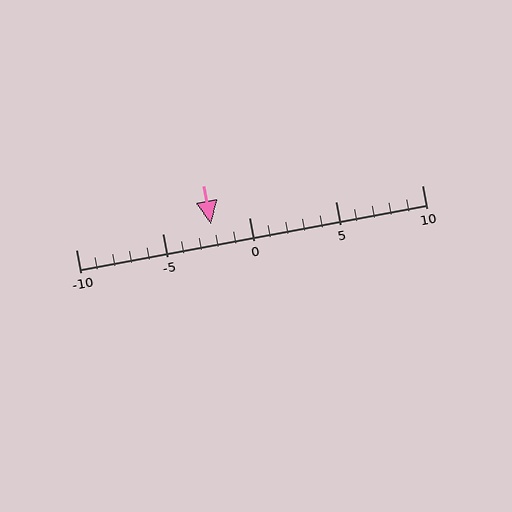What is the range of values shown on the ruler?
The ruler shows values from -10 to 10.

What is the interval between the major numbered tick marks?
The major tick marks are spaced 5 units apart.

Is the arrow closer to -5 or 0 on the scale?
The arrow is closer to 0.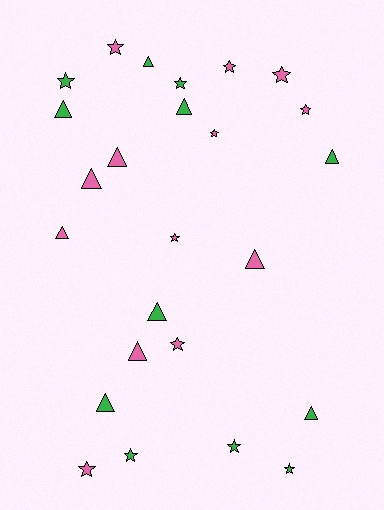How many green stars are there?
There are 5 green stars.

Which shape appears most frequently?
Star, with 13 objects.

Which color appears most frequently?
Pink, with 13 objects.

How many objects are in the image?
There are 25 objects.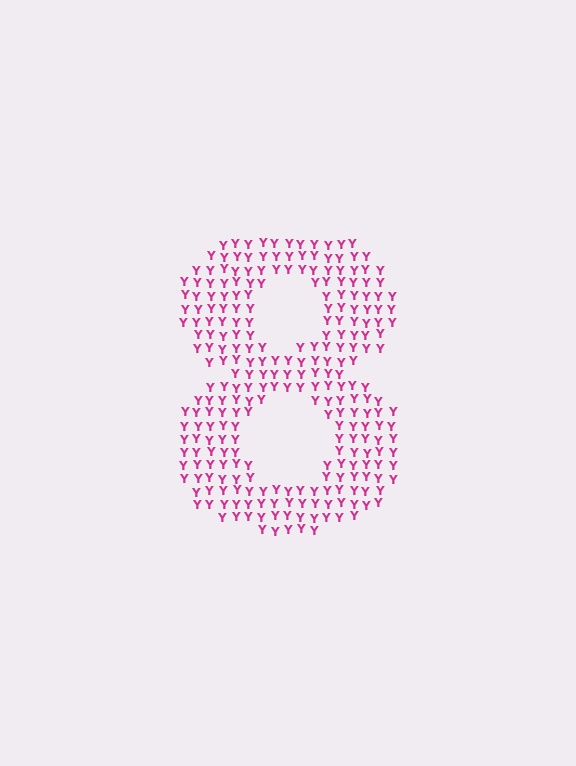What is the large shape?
The large shape is the digit 8.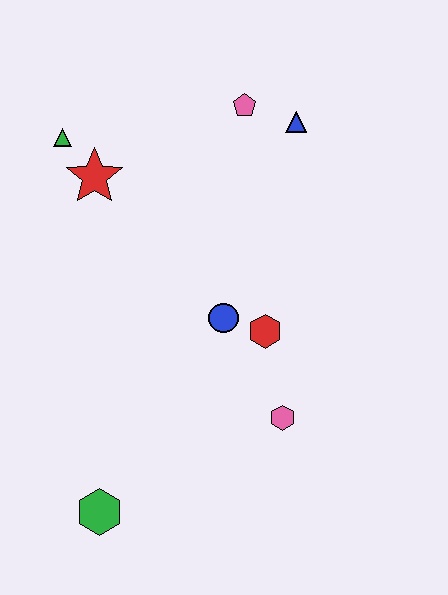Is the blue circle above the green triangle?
No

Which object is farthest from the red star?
The green hexagon is farthest from the red star.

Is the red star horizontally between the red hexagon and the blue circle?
No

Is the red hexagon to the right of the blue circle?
Yes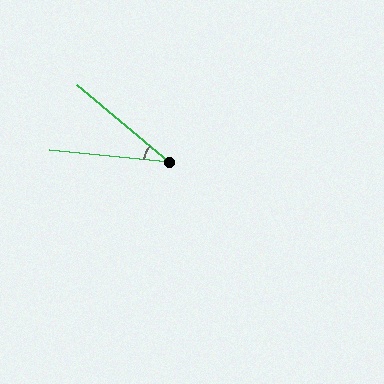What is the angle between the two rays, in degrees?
Approximately 34 degrees.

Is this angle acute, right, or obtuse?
It is acute.